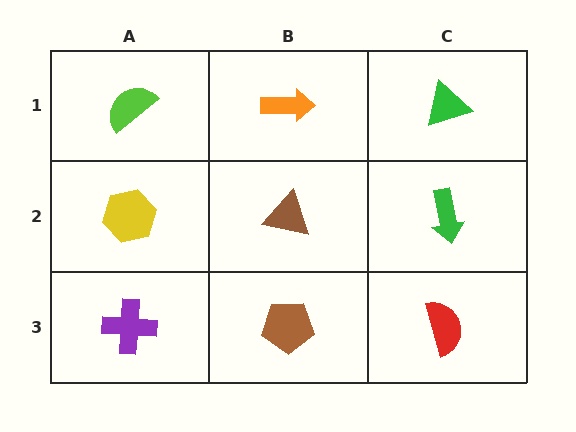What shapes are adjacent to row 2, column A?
A lime semicircle (row 1, column A), a purple cross (row 3, column A), a brown triangle (row 2, column B).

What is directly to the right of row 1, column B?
A green triangle.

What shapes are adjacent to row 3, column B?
A brown triangle (row 2, column B), a purple cross (row 3, column A), a red semicircle (row 3, column C).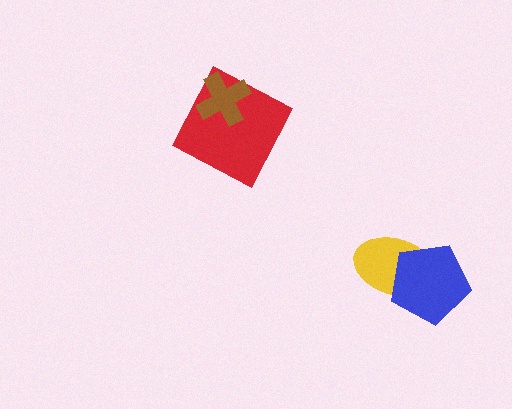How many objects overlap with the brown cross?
1 object overlaps with the brown cross.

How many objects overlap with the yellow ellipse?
1 object overlaps with the yellow ellipse.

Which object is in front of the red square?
The brown cross is in front of the red square.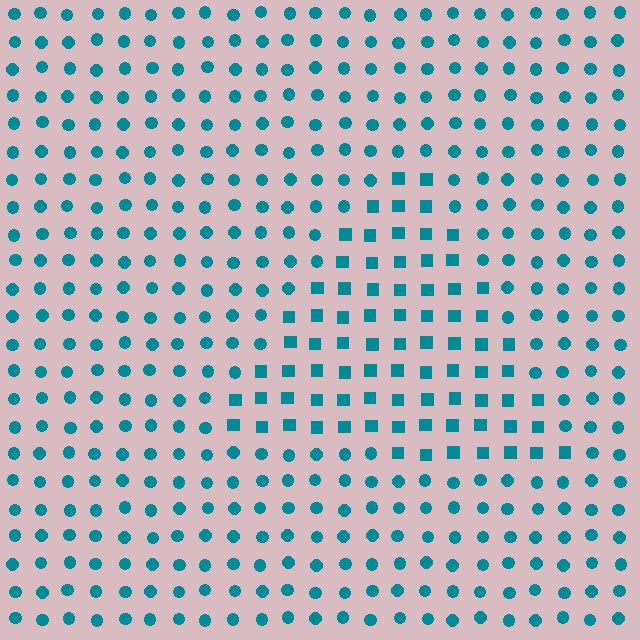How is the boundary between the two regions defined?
The boundary is defined by a change in element shape: squares inside vs. circles outside. All elements share the same color and spacing.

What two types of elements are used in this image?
The image uses squares inside the triangle region and circles outside it.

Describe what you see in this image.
The image is filled with small teal elements arranged in a uniform grid. A triangle-shaped region contains squares, while the surrounding area contains circles. The boundary is defined purely by the change in element shape.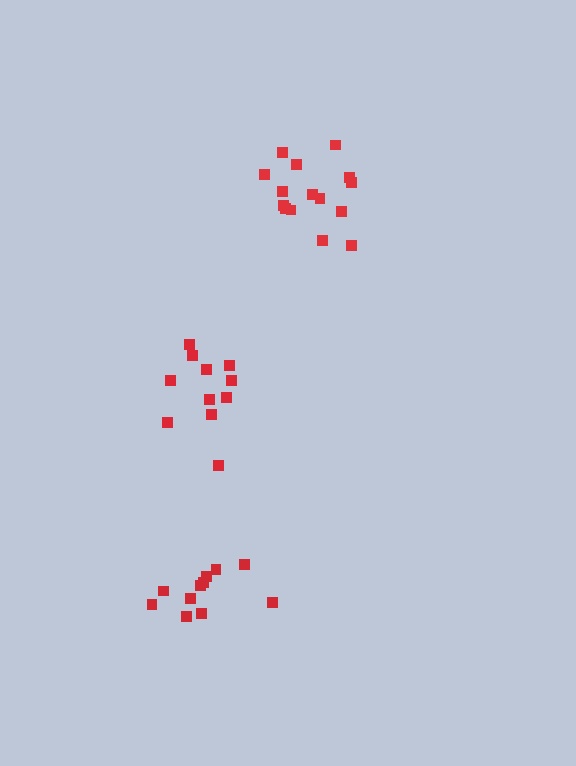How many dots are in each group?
Group 1: 11 dots, Group 2: 15 dots, Group 3: 11 dots (37 total).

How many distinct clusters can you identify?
There are 3 distinct clusters.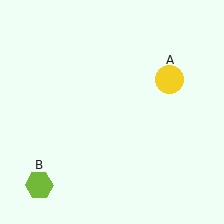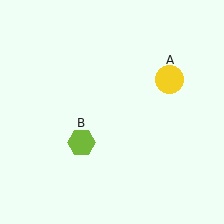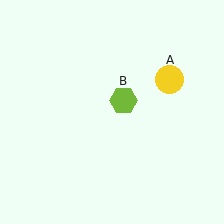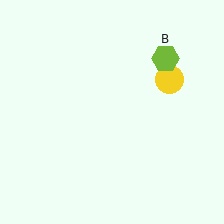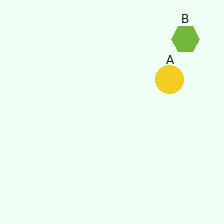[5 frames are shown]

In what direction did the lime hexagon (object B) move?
The lime hexagon (object B) moved up and to the right.